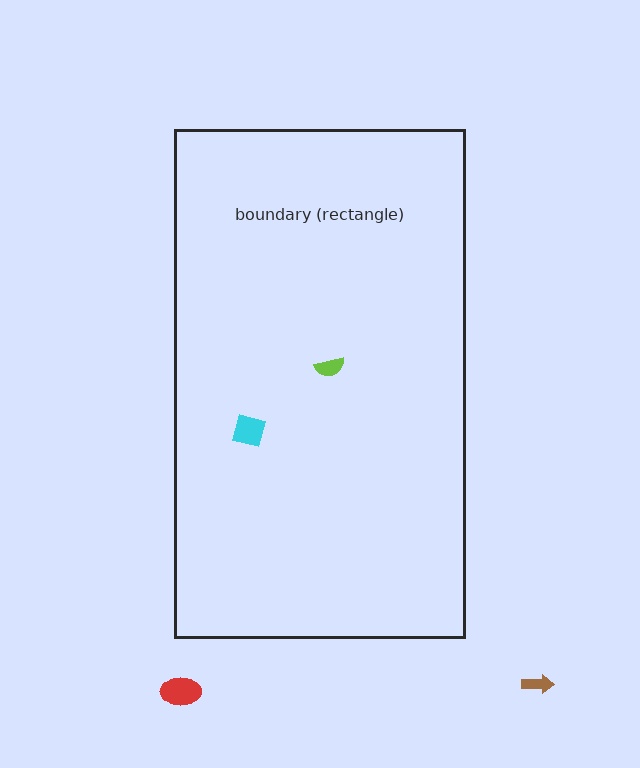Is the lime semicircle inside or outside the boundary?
Inside.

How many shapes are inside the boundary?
2 inside, 2 outside.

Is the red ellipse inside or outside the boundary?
Outside.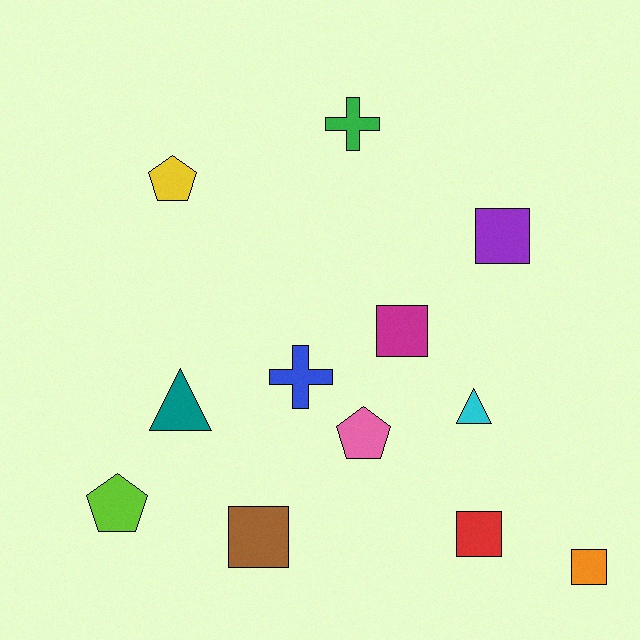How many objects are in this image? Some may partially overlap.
There are 12 objects.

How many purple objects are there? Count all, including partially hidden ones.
There is 1 purple object.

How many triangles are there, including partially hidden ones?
There are 2 triangles.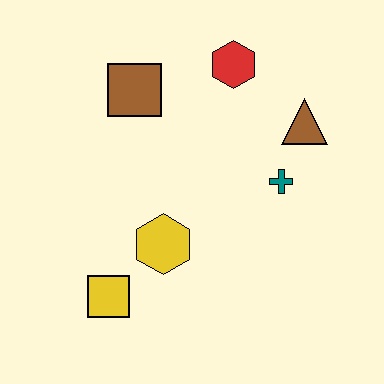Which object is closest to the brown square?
The red hexagon is closest to the brown square.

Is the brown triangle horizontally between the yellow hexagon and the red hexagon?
No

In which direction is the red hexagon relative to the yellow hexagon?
The red hexagon is above the yellow hexagon.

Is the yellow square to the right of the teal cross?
No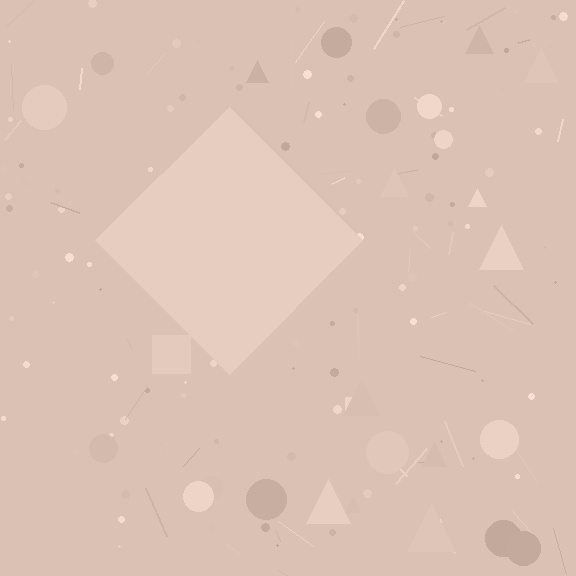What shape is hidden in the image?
A diamond is hidden in the image.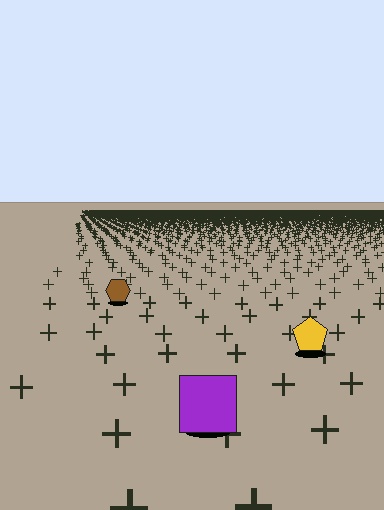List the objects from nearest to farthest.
From nearest to farthest: the purple square, the yellow pentagon, the brown hexagon.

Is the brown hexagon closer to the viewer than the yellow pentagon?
No. The yellow pentagon is closer — you can tell from the texture gradient: the ground texture is coarser near it.